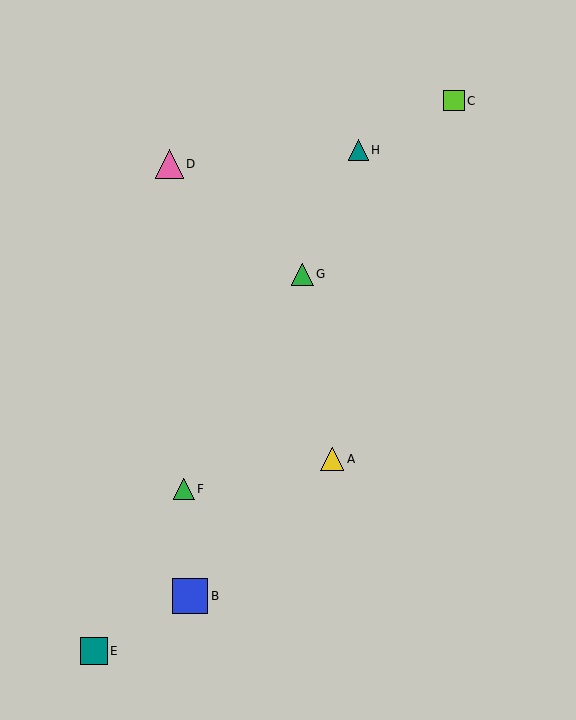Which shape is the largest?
The blue square (labeled B) is the largest.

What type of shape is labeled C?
Shape C is a lime square.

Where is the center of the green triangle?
The center of the green triangle is at (302, 274).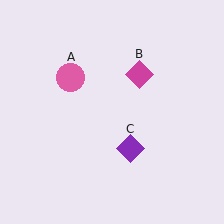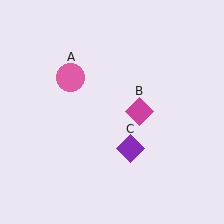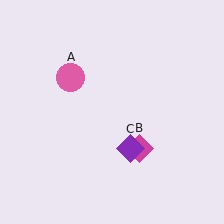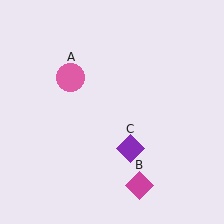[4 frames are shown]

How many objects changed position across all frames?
1 object changed position: magenta diamond (object B).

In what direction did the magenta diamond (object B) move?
The magenta diamond (object B) moved down.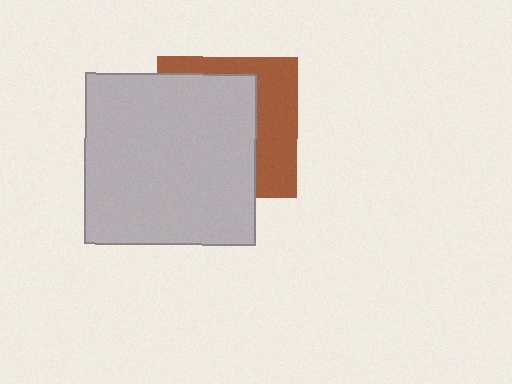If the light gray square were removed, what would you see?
You would see the complete brown square.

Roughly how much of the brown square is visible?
A small part of it is visible (roughly 38%).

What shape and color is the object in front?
The object in front is a light gray square.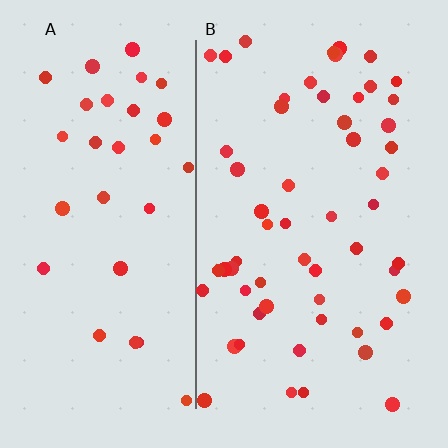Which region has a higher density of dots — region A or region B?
B (the right).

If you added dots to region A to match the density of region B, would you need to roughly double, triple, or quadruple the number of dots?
Approximately double.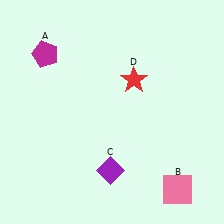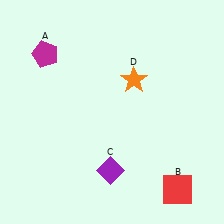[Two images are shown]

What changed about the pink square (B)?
In Image 1, B is pink. In Image 2, it changed to red.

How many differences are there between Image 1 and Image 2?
There are 2 differences between the two images.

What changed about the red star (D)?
In Image 1, D is red. In Image 2, it changed to orange.